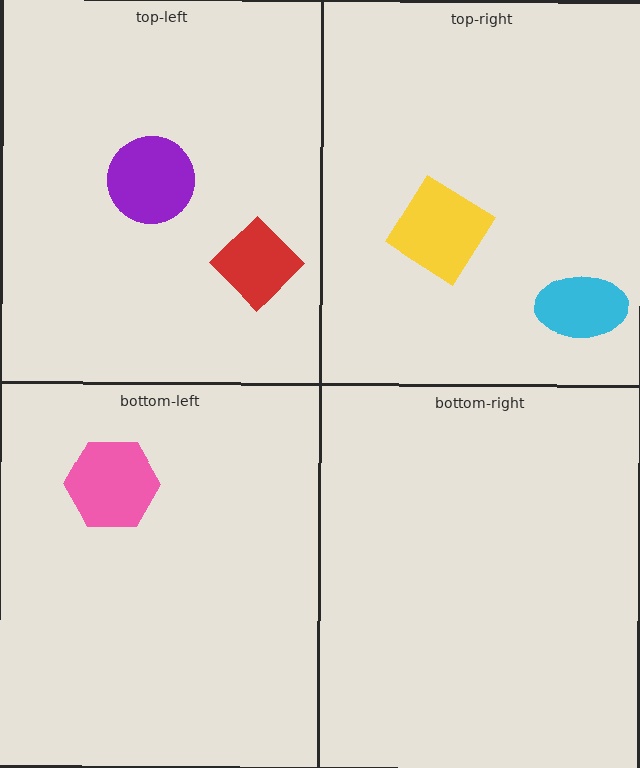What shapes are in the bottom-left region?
The pink hexagon.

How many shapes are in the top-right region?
2.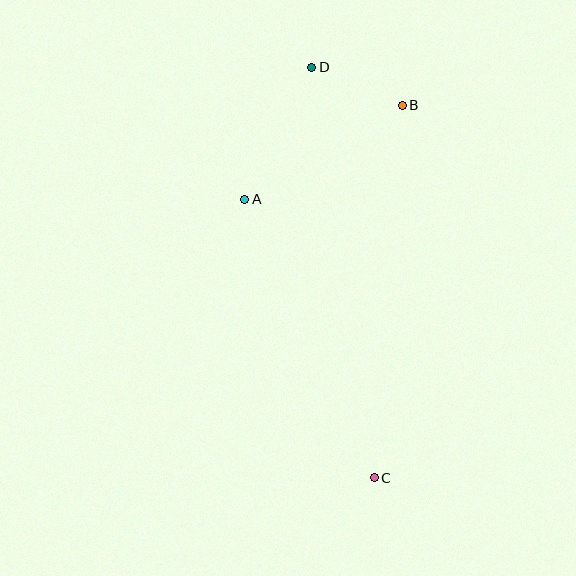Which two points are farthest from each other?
Points C and D are farthest from each other.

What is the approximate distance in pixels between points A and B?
The distance between A and B is approximately 183 pixels.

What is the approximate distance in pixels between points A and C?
The distance between A and C is approximately 307 pixels.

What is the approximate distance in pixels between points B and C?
The distance between B and C is approximately 374 pixels.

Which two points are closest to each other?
Points B and D are closest to each other.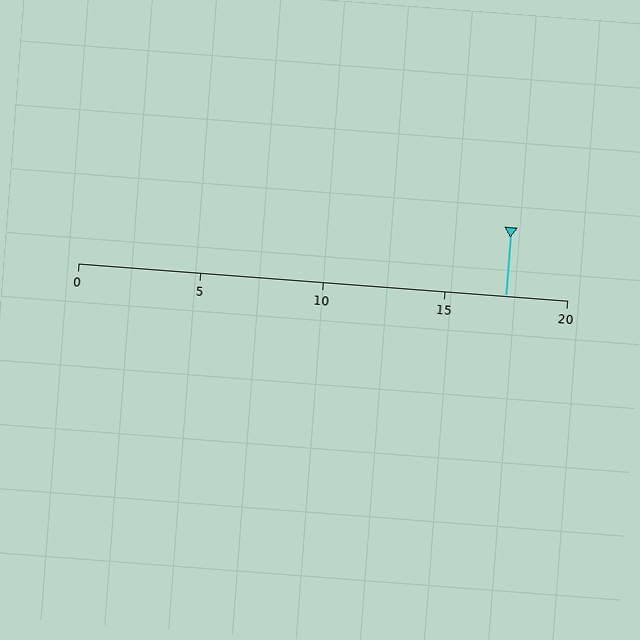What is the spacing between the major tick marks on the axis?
The major ticks are spaced 5 apart.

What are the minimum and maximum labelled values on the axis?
The axis runs from 0 to 20.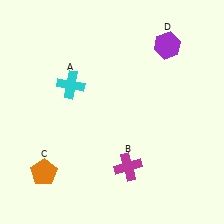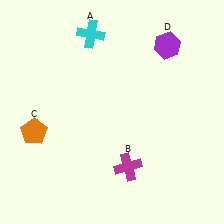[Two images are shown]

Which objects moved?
The objects that moved are: the cyan cross (A), the orange pentagon (C).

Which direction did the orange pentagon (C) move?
The orange pentagon (C) moved up.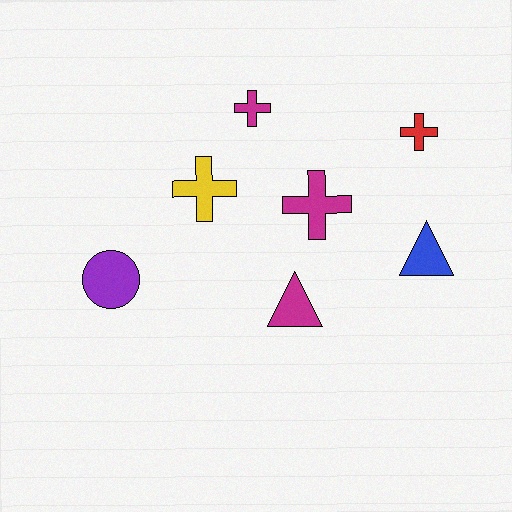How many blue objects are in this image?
There is 1 blue object.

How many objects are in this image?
There are 7 objects.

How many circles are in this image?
There is 1 circle.